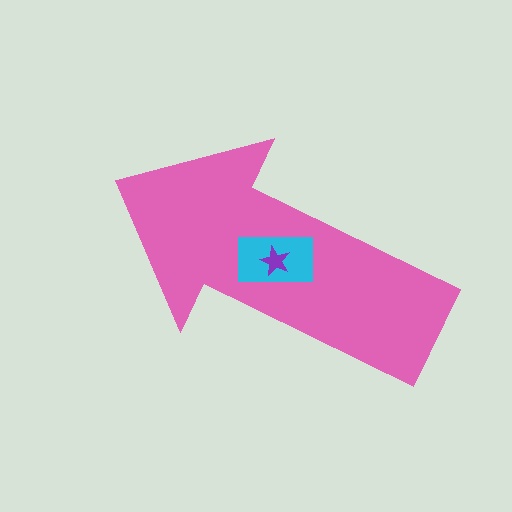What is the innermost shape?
The purple star.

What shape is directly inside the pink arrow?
The cyan rectangle.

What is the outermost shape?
The pink arrow.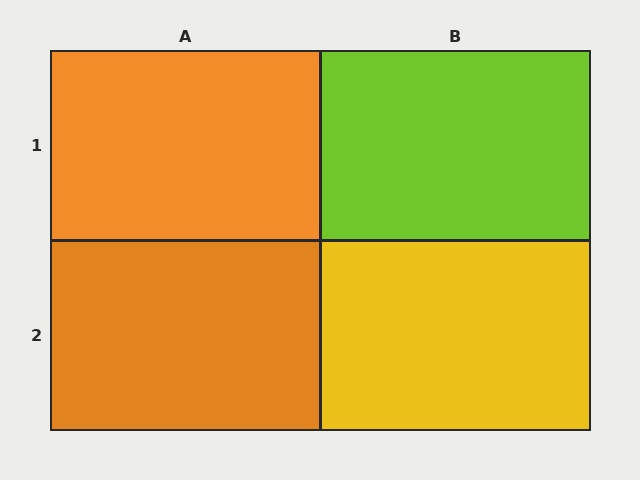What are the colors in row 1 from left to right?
Orange, lime.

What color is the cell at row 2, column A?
Orange.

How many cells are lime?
1 cell is lime.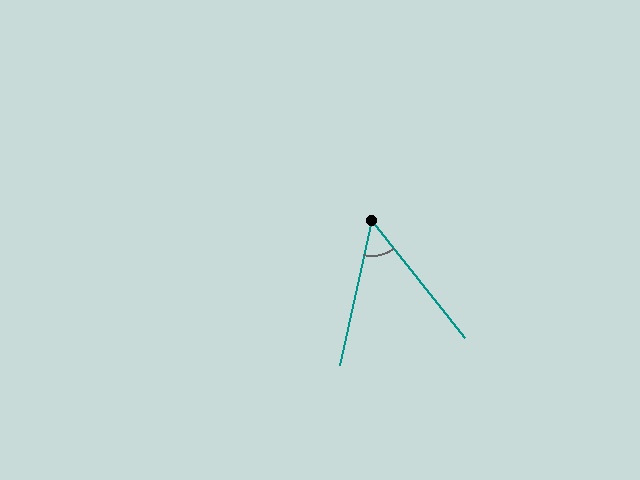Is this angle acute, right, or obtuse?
It is acute.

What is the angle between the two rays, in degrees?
Approximately 51 degrees.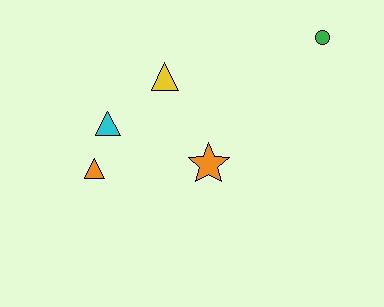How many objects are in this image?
There are 5 objects.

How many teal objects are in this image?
There are no teal objects.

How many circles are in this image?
There is 1 circle.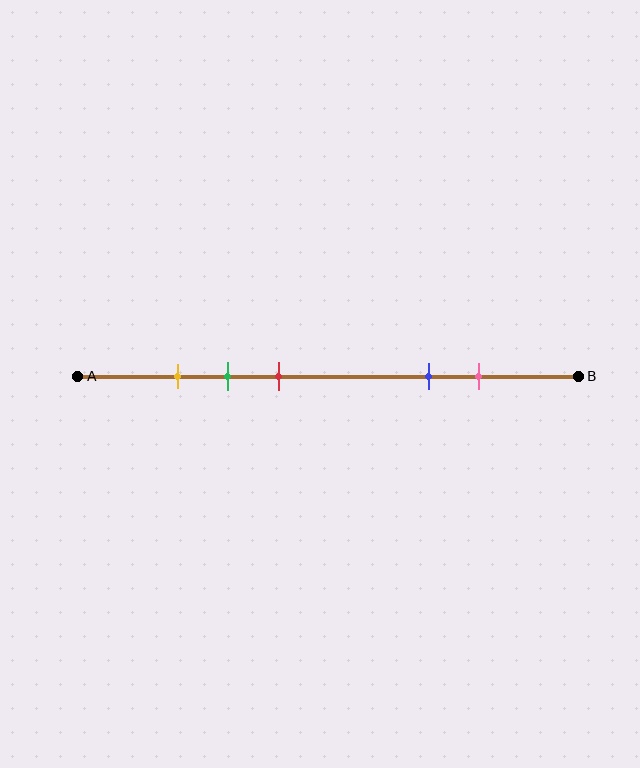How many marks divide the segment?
There are 5 marks dividing the segment.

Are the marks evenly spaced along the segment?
No, the marks are not evenly spaced.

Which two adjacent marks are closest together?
The yellow and green marks are the closest adjacent pair.